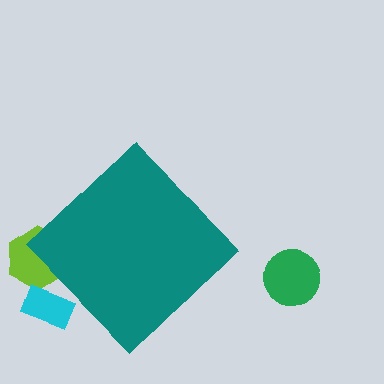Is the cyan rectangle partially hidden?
Yes, the cyan rectangle is partially hidden behind the teal diamond.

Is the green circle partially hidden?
No, the green circle is fully visible.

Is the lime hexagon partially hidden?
Yes, the lime hexagon is partially hidden behind the teal diamond.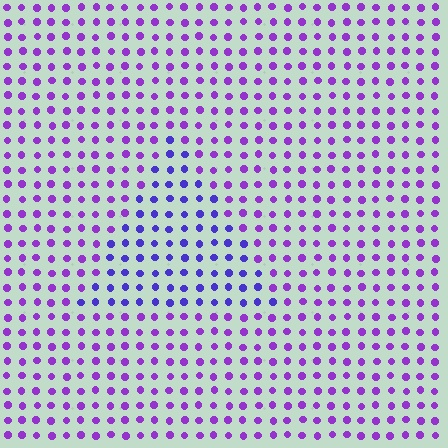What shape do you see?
I see a triangle.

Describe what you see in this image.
The image is filled with small purple elements in a uniform arrangement. A triangle-shaped region is visible where the elements are tinted to a slightly different hue, forming a subtle color boundary.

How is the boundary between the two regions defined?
The boundary is defined purely by a slight shift in hue (about 30 degrees). Spacing, size, and orientation are identical on both sides.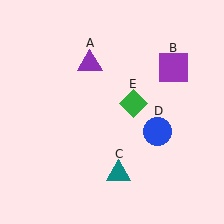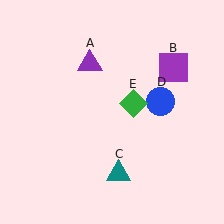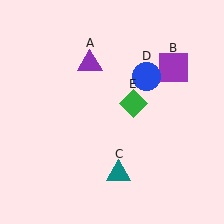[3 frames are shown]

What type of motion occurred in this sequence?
The blue circle (object D) rotated counterclockwise around the center of the scene.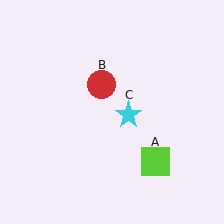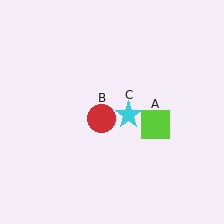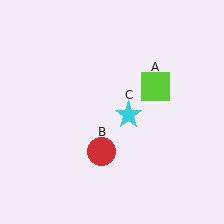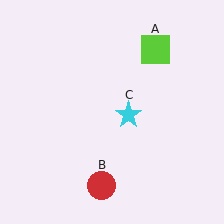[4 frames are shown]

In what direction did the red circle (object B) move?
The red circle (object B) moved down.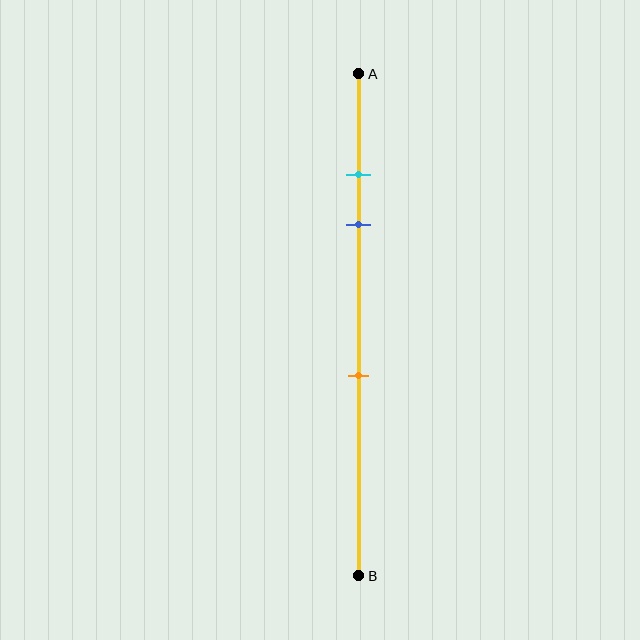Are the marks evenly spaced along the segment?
No, the marks are not evenly spaced.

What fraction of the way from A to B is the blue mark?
The blue mark is approximately 30% (0.3) of the way from A to B.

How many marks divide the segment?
There are 3 marks dividing the segment.